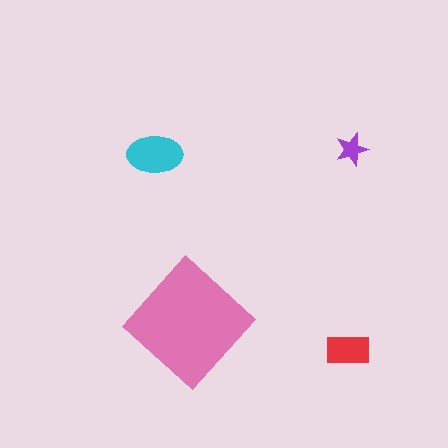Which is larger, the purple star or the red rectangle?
The red rectangle.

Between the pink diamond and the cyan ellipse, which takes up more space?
The pink diamond.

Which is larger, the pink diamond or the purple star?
The pink diamond.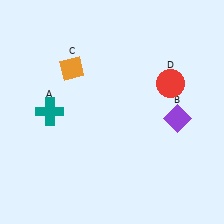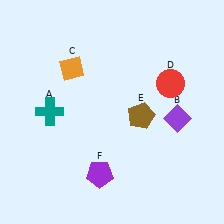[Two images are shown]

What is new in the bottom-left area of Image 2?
A purple pentagon (F) was added in the bottom-left area of Image 2.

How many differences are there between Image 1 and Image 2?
There are 2 differences between the two images.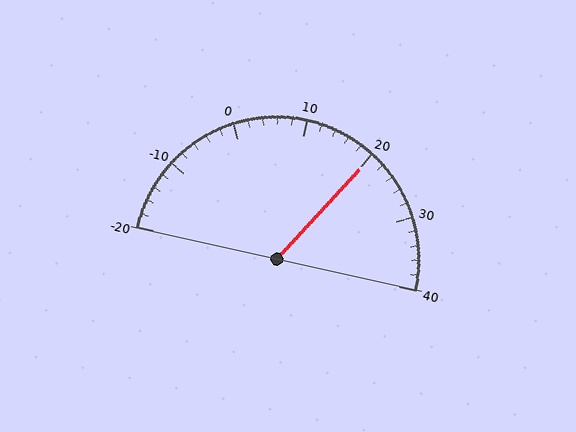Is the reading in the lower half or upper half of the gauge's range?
The reading is in the upper half of the range (-20 to 40).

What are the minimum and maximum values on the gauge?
The gauge ranges from -20 to 40.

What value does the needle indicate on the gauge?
The needle indicates approximately 20.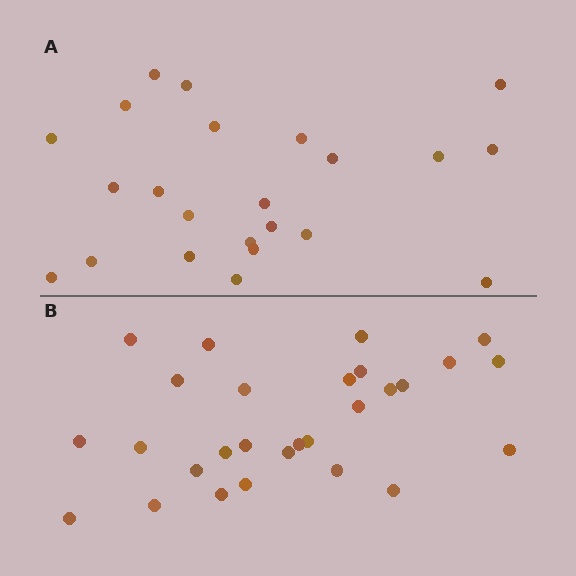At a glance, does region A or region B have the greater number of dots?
Region B (the bottom region) has more dots.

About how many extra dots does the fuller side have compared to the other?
Region B has about 5 more dots than region A.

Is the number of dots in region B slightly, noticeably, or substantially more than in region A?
Region B has only slightly more — the two regions are fairly close. The ratio is roughly 1.2 to 1.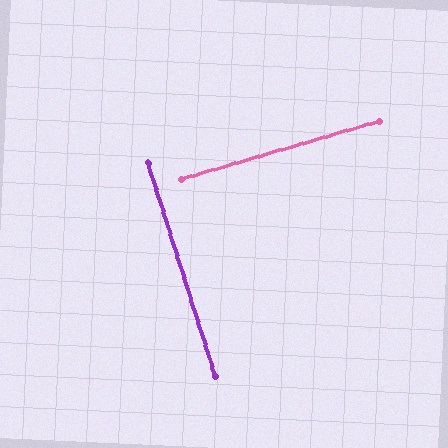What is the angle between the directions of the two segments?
Approximately 89 degrees.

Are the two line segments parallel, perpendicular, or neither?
Perpendicular — they meet at approximately 89°.